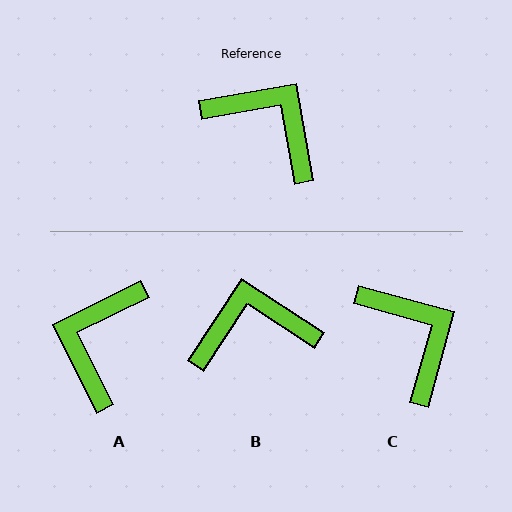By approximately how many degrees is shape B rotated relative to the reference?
Approximately 46 degrees counter-clockwise.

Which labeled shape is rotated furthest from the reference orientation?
A, about 106 degrees away.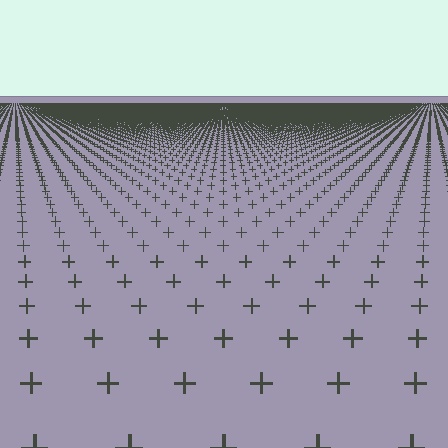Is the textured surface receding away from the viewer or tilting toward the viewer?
The surface is receding away from the viewer. Texture elements get smaller and denser toward the top.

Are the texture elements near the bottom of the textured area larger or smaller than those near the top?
Larger. Near the bottom, elements are closer to the viewer and appear at a bigger on-screen size.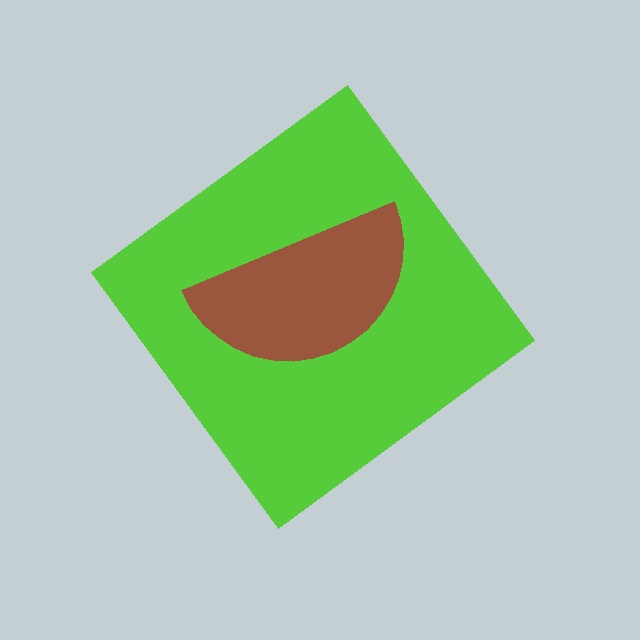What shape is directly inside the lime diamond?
The brown semicircle.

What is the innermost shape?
The brown semicircle.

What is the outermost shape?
The lime diamond.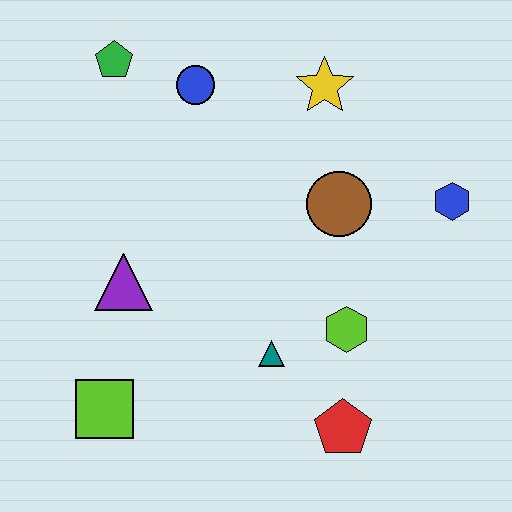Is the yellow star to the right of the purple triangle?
Yes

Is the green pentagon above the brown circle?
Yes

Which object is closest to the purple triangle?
The lime square is closest to the purple triangle.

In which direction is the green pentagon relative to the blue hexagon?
The green pentagon is to the left of the blue hexagon.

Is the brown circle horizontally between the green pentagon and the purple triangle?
No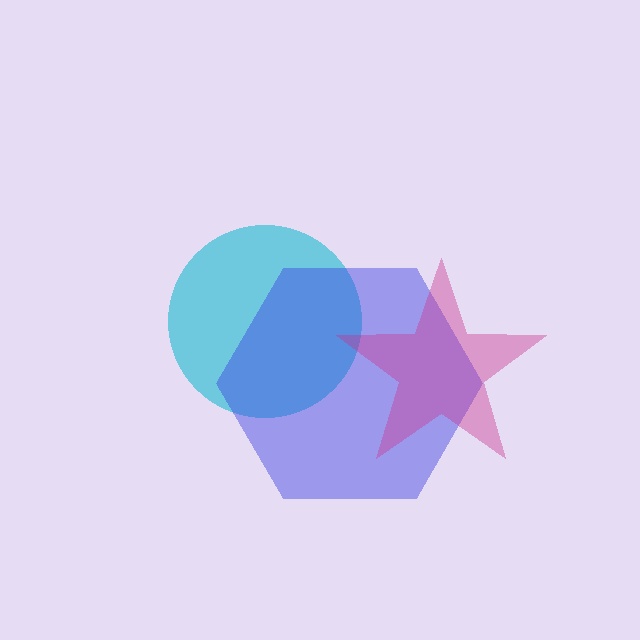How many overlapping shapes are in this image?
There are 3 overlapping shapes in the image.